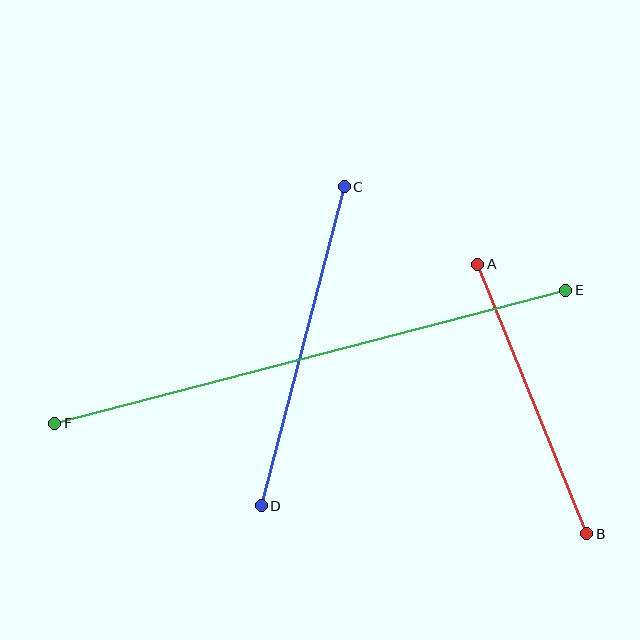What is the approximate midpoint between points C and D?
The midpoint is at approximately (303, 346) pixels.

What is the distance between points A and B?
The distance is approximately 291 pixels.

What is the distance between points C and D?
The distance is approximately 330 pixels.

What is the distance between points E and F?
The distance is approximately 528 pixels.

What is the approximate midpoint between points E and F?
The midpoint is at approximately (310, 357) pixels.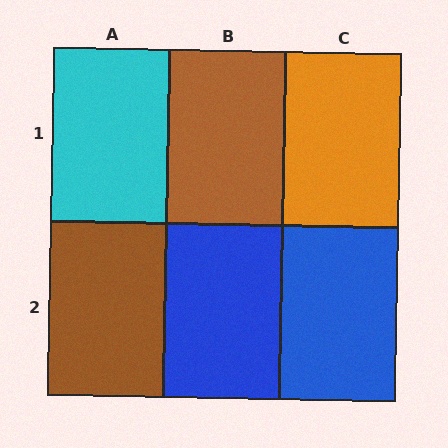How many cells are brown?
2 cells are brown.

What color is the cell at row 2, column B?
Blue.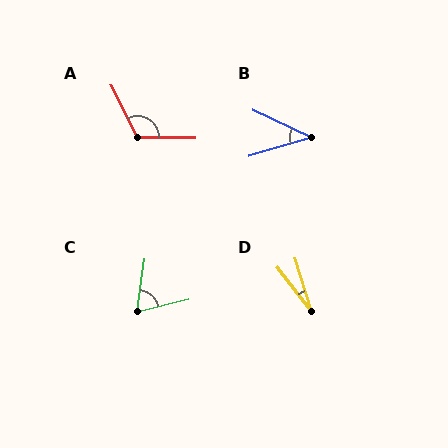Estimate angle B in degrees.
Approximately 41 degrees.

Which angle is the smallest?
D, at approximately 20 degrees.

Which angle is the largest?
A, at approximately 117 degrees.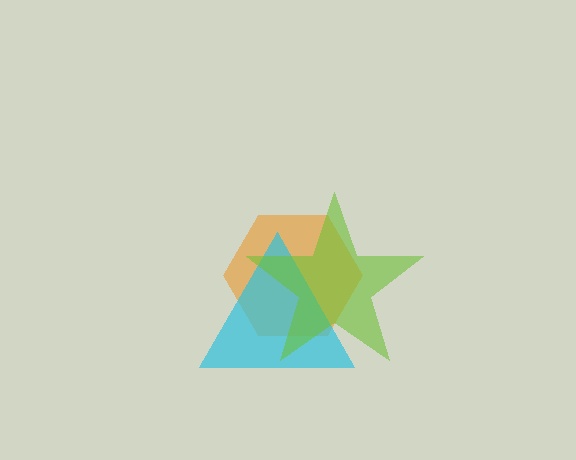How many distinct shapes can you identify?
There are 3 distinct shapes: an orange hexagon, a cyan triangle, a lime star.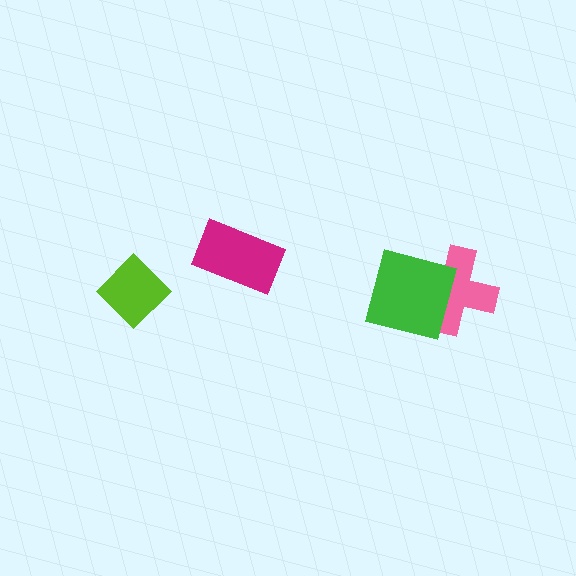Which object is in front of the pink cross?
The green square is in front of the pink cross.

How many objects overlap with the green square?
1 object overlaps with the green square.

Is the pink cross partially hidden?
Yes, it is partially covered by another shape.